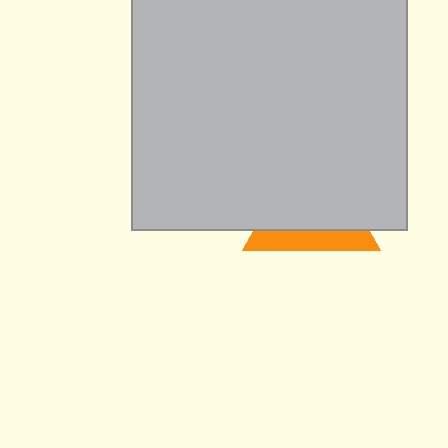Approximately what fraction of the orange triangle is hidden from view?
Roughly 70% of the orange triangle is hidden behind the light gray square.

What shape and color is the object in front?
The object in front is a light gray square.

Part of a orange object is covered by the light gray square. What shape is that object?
It is a triangle.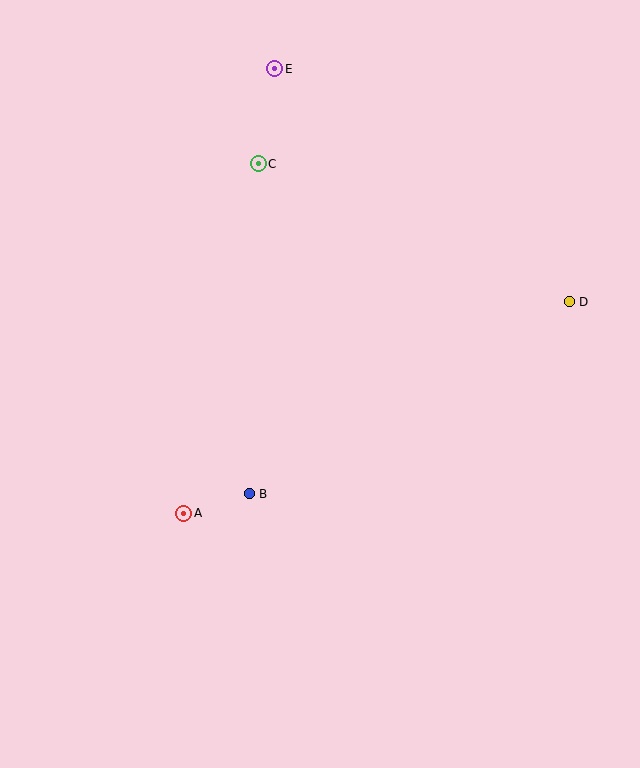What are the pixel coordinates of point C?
Point C is at (258, 164).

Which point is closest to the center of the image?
Point B at (249, 494) is closest to the center.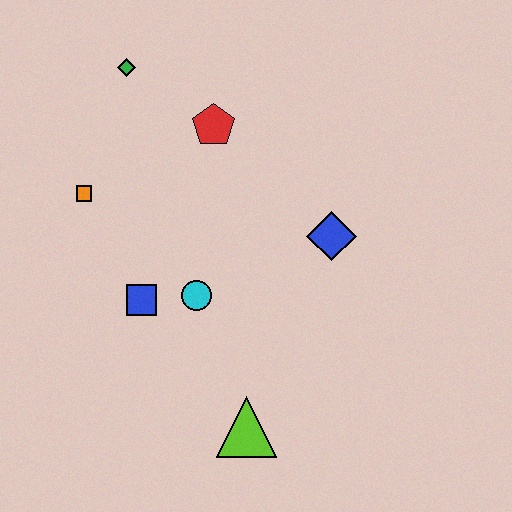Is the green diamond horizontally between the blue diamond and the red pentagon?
No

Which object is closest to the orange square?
The blue square is closest to the orange square.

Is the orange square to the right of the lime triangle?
No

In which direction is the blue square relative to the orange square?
The blue square is below the orange square.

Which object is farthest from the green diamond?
The lime triangle is farthest from the green diamond.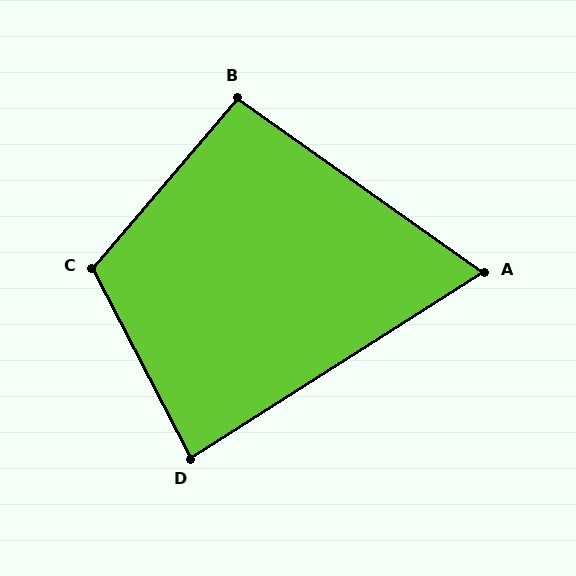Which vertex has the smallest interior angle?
A, at approximately 68 degrees.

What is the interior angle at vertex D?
Approximately 85 degrees (acute).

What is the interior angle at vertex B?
Approximately 95 degrees (obtuse).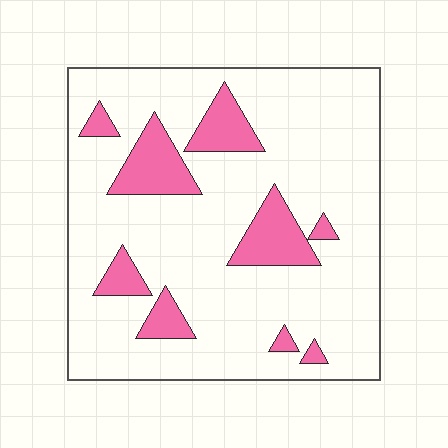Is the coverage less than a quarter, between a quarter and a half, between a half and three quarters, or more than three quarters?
Less than a quarter.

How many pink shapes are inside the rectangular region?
9.